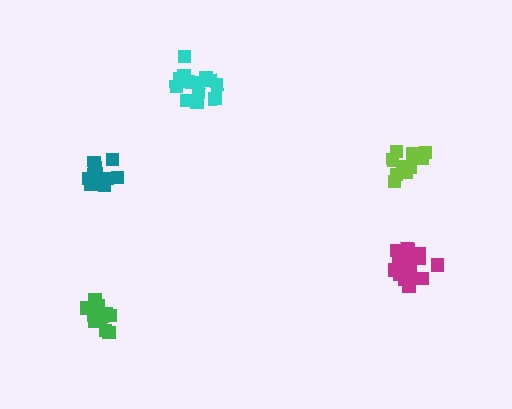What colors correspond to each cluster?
The clusters are colored: cyan, green, magenta, teal, lime.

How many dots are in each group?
Group 1: 15 dots, Group 2: 14 dots, Group 3: 15 dots, Group 4: 13 dots, Group 5: 13 dots (70 total).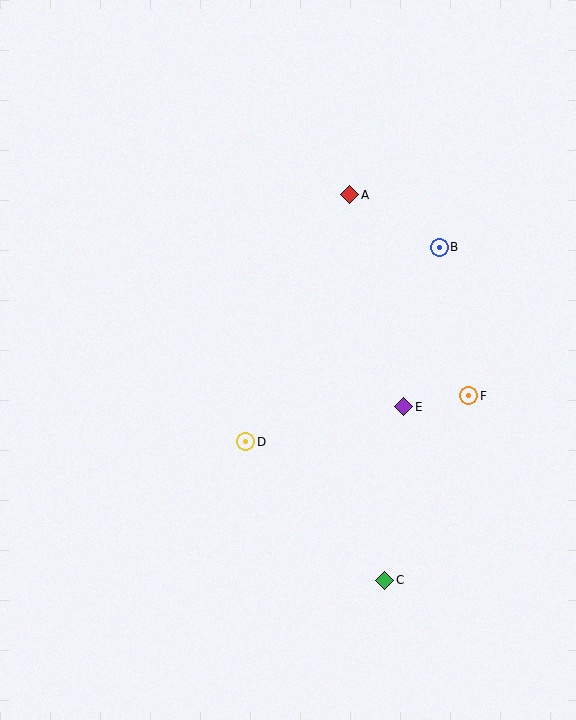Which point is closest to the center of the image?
Point D at (246, 442) is closest to the center.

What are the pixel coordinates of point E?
Point E is at (404, 407).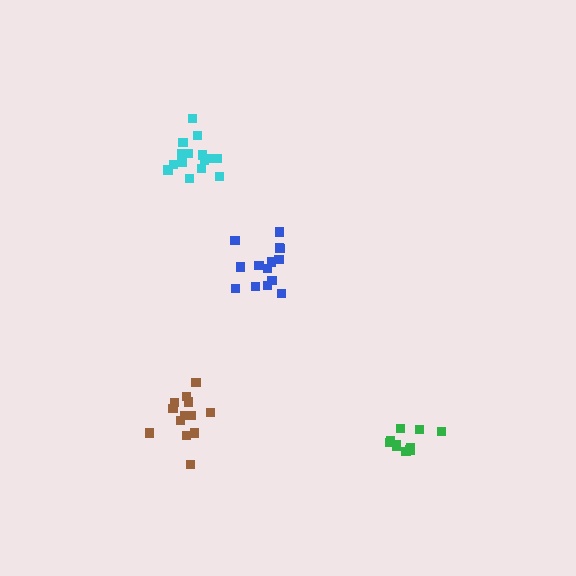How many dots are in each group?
Group 1: 13 dots, Group 2: 14 dots, Group 3: 10 dots, Group 4: 15 dots (52 total).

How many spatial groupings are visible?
There are 4 spatial groupings.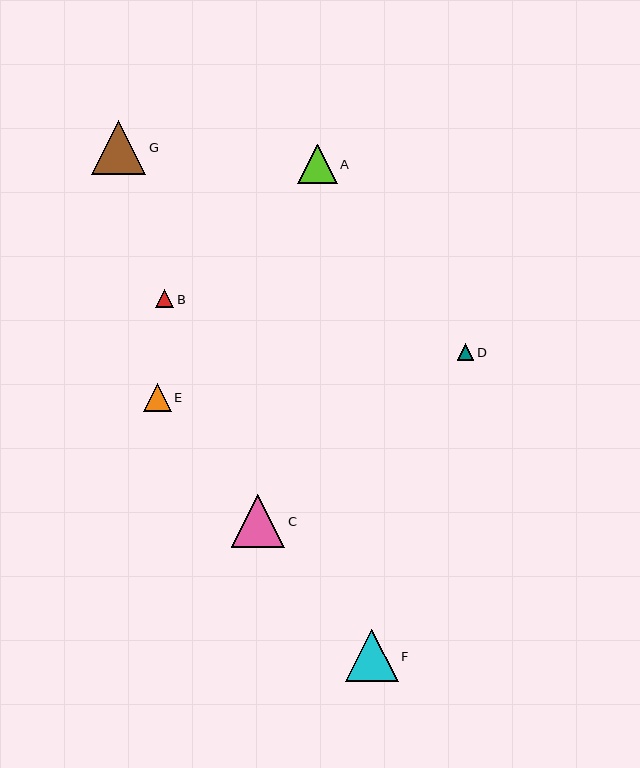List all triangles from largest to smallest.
From largest to smallest: G, C, F, A, E, B, D.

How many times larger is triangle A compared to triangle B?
Triangle A is approximately 2.1 times the size of triangle B.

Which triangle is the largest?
Triangle G is the largest with a size of approximately 54 pixels.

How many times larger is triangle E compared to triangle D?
Triangle E is approximately 1.7 times the size of triangle D.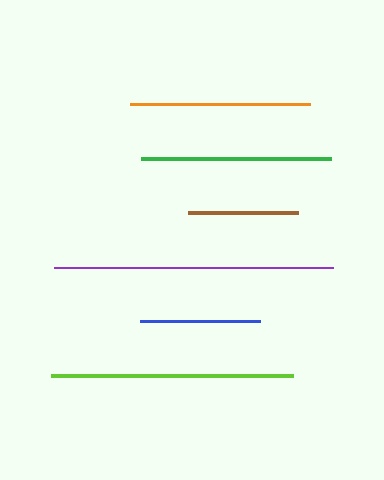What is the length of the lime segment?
The lime segment is approximately 242 pixels long.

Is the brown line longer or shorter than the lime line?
The lime line is longer than the brown line.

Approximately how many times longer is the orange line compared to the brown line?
The orange line is approximately 1.6 times the length of the brown line.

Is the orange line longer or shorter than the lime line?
The lime line is longer than the orange line.